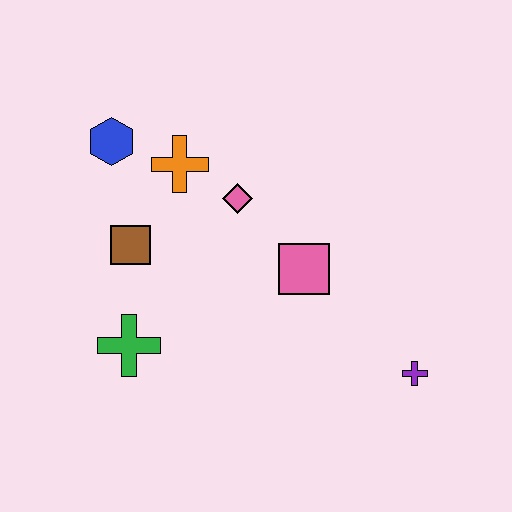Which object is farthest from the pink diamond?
The purple cross is farthest from the pink diamond.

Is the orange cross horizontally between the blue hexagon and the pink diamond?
Yes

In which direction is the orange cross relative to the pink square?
The orange cross is to the left of the pink square.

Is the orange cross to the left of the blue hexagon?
No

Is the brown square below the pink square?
No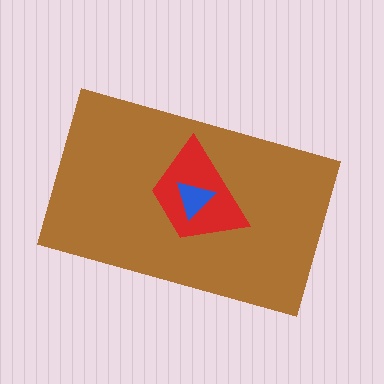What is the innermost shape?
The blue triangle.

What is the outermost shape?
The brown rectangle.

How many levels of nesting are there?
3.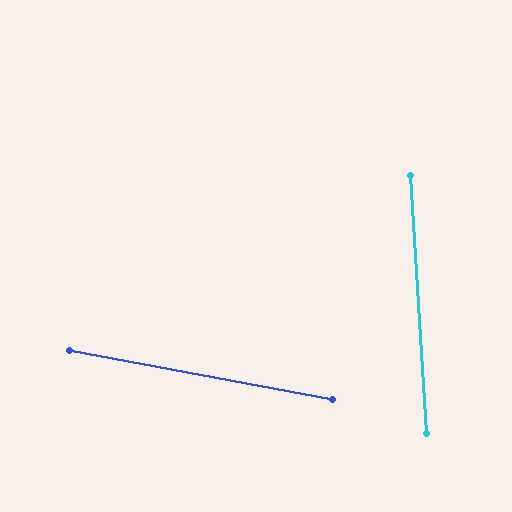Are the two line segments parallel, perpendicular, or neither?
Neither parallel nor perpendicular — they differ by about 76°.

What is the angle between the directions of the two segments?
Approximately 76 degrees.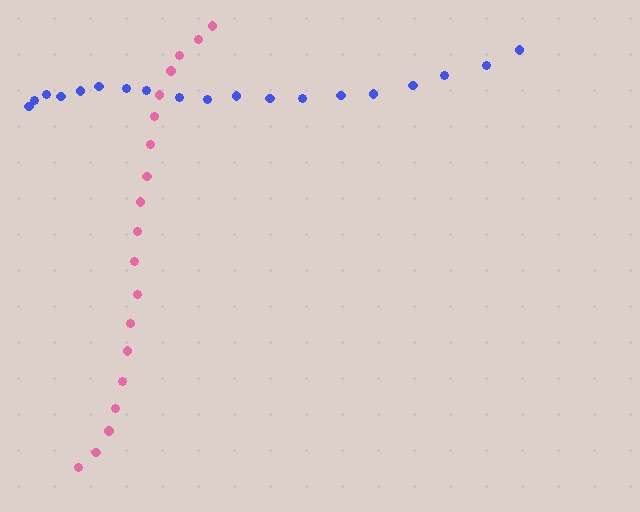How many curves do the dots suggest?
There are 2 distinct paths.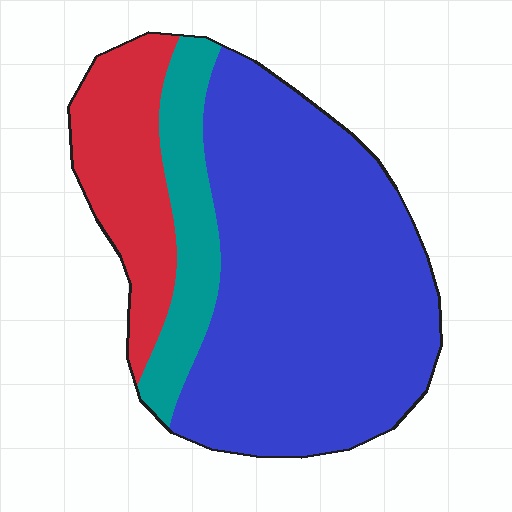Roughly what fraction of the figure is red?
Red takes up about one fifth (1/5) of the figure.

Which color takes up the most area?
Blue, at roughly 65%.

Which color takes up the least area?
Teal, at roughly 15%.